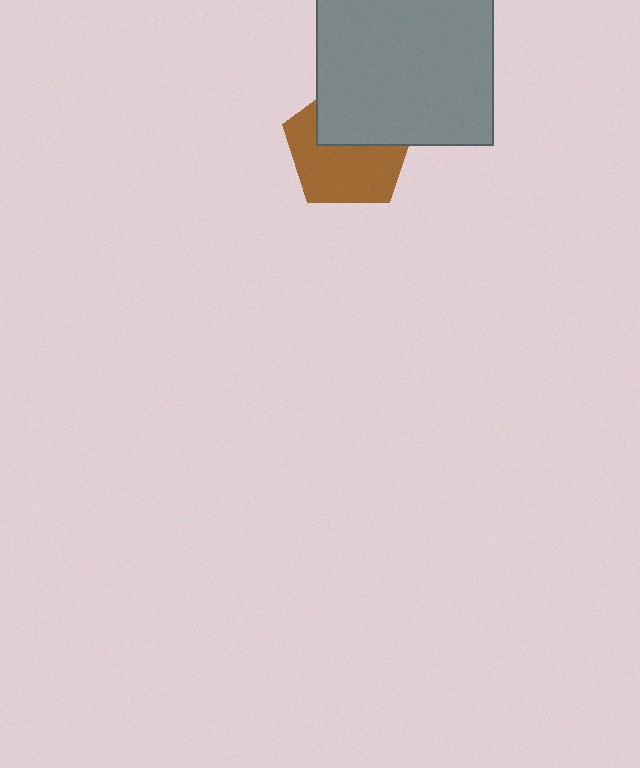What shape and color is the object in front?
The object in front is a gray square.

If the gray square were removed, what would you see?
You would see the complete brown pentagon.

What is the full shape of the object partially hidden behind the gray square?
The partially hidden object is a brown pentagon.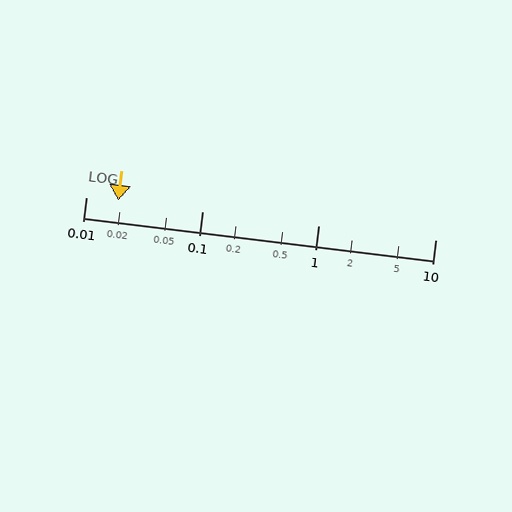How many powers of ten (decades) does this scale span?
The scale spans 3 decades, from 0.01 to 10.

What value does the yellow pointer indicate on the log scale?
The pointer indicates approximately 0.019.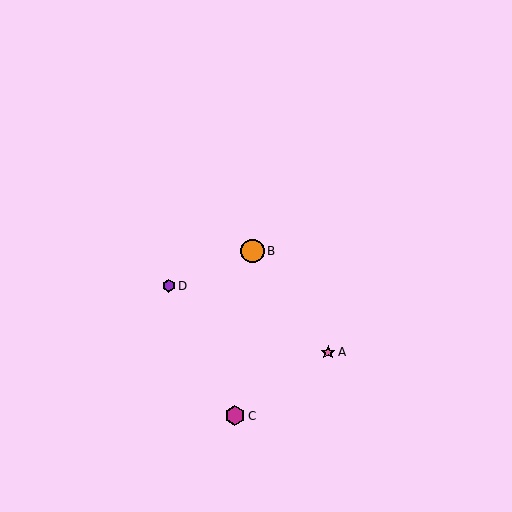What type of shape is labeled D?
Shape D is a purple hexagon.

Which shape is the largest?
The orange circle (labeled B) is the largest.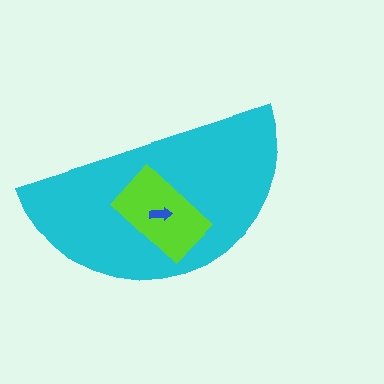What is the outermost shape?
The cyan semicircle.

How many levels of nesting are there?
3.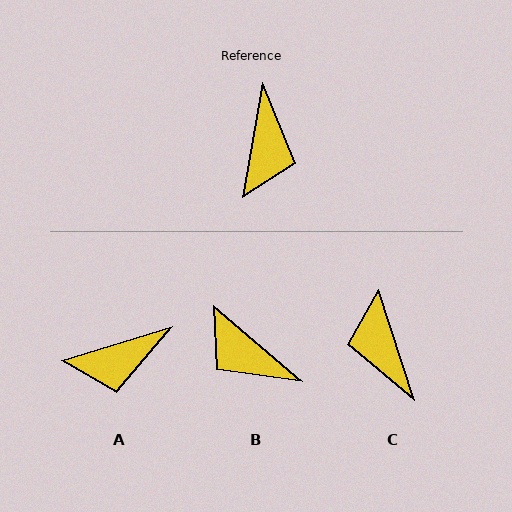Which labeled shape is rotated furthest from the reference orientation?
C, about 153 degrees away.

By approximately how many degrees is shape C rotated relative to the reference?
Approximately 153 degrees clockwise.